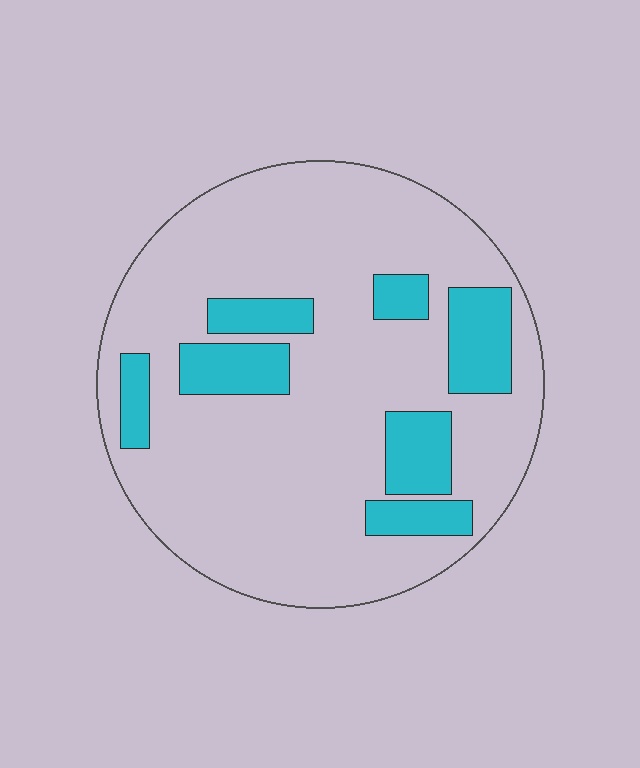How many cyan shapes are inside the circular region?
7.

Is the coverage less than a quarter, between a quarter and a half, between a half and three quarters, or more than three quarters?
Less than a quarter.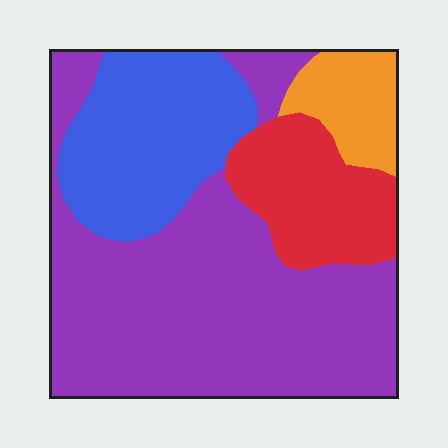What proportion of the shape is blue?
Blue covers roughly 20% of the shape.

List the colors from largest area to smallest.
From largest to smallest: purple, blue, red, orange.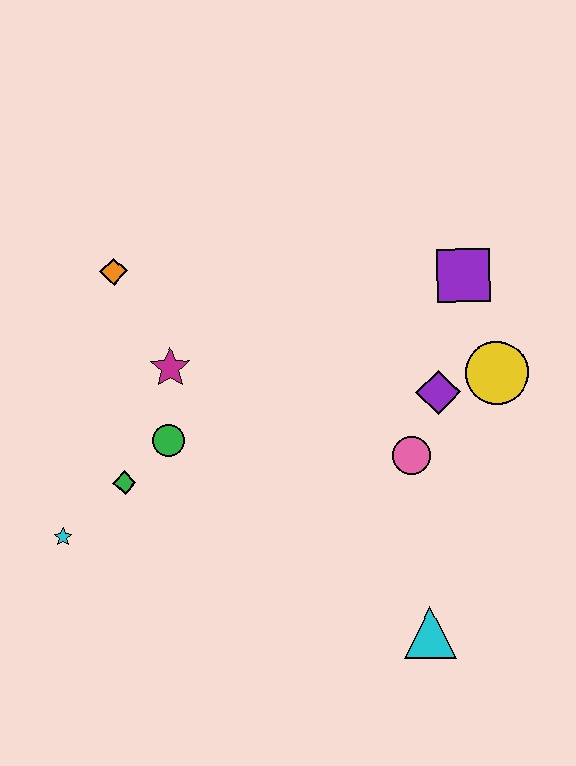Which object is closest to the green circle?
The green diamond is closest to the green circle.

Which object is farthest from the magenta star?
The cyan triangle is farthest from the magenta star.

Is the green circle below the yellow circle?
Yes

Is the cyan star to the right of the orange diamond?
No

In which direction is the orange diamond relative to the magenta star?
The orange diamond is above the magenta star.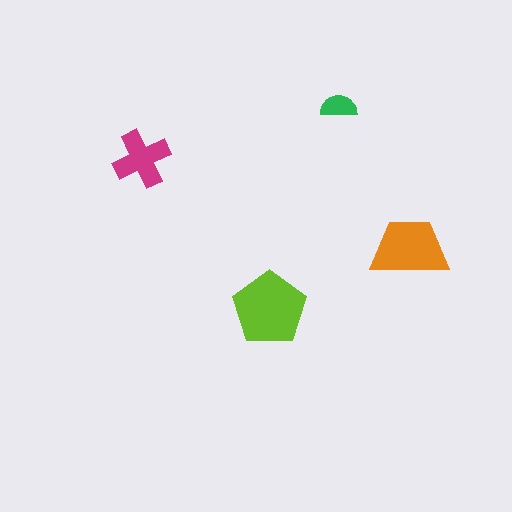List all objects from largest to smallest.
The lime pentagon, the orange trapezoid, the magenta cross, the green semicircle.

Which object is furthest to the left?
The magenta cross is leftmost.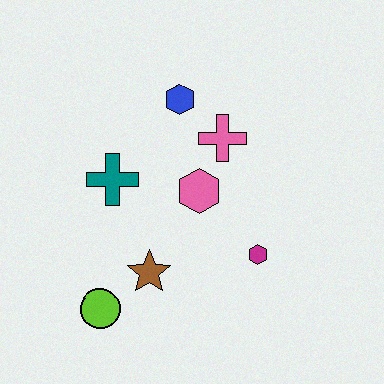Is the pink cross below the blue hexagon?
Yes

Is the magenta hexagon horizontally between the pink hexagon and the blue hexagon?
No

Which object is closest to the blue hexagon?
The pink cross is closest to the blue hexagon.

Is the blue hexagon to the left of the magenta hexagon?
Yes